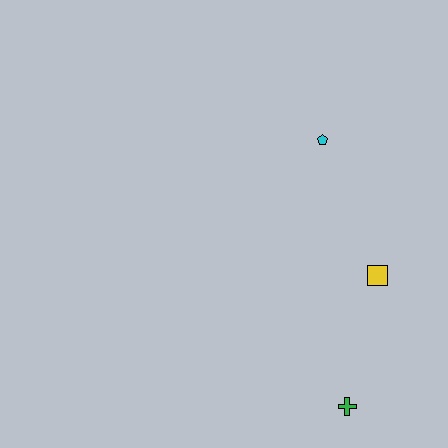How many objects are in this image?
There are 3 objects.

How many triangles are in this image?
There are no triangles.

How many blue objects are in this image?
There are no blue objects.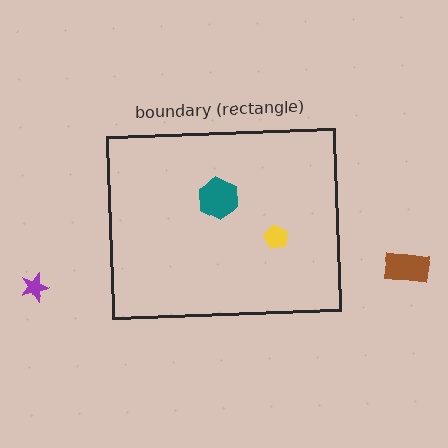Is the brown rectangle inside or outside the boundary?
Outside.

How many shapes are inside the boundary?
2 inside, 2 outside.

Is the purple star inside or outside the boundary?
Outside.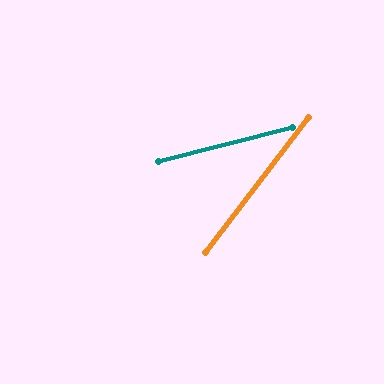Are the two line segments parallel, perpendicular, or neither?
Neither parallel nor perpendicular — they differ by about 38°.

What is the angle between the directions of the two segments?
Approximately 38 degrees.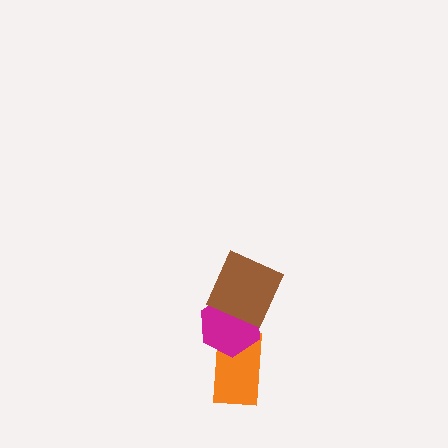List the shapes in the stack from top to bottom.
From top to bottom: the brown square, the magenta hexagon, the orange rectangle.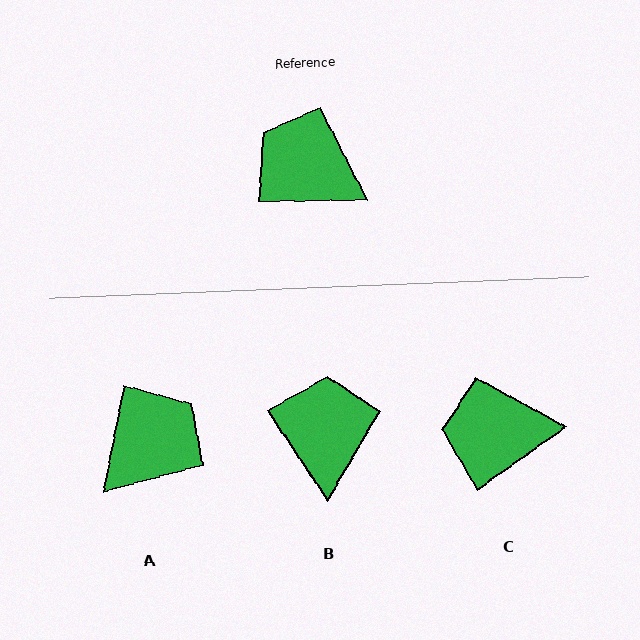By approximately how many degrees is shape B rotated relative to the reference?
Approximately 57 degrees clockwise.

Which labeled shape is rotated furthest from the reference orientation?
A, about 102 degrees away.